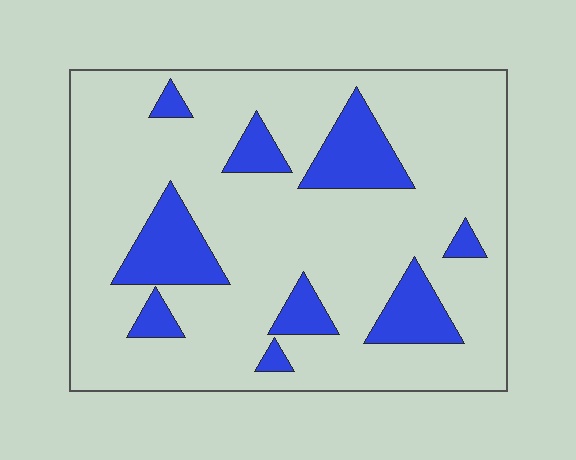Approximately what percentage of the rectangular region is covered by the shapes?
Approximately 20%.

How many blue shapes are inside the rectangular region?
9.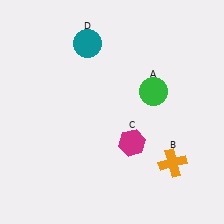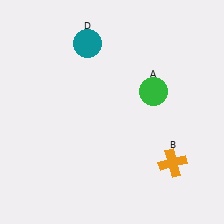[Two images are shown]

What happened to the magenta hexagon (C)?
The magenta hexagon (C) was removed in Image 2. It was in the bottom-right area of Image 1.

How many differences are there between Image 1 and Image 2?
There is 1 difference between the two images.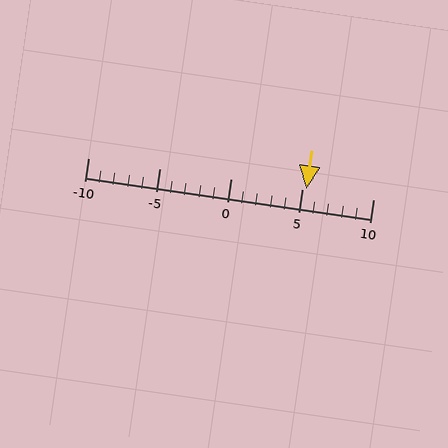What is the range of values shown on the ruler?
The ruler shows values from -10 to 10.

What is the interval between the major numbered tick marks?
The major tick marks are spaced 5 units apart.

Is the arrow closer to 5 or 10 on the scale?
The arrow is closer to 5.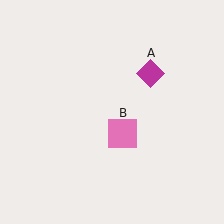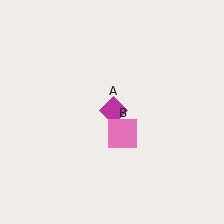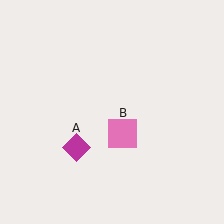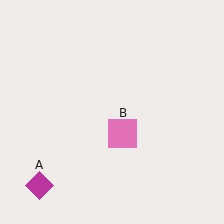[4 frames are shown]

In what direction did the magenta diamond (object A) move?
The magenta diamond (object A) moved down and to the left.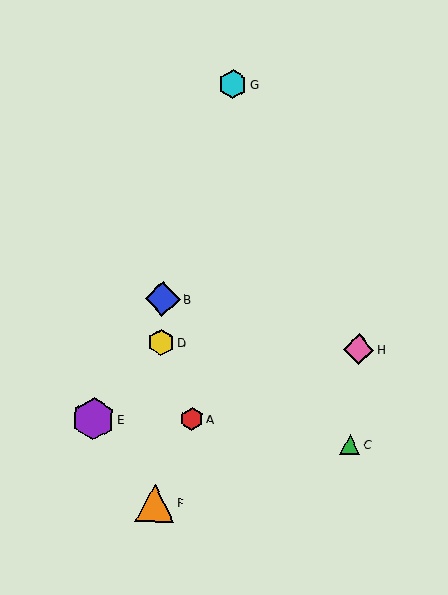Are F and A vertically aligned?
No, F is at x≈155 and A is at x≈192.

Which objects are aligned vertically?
Objects B, D, F are aligned vertically.